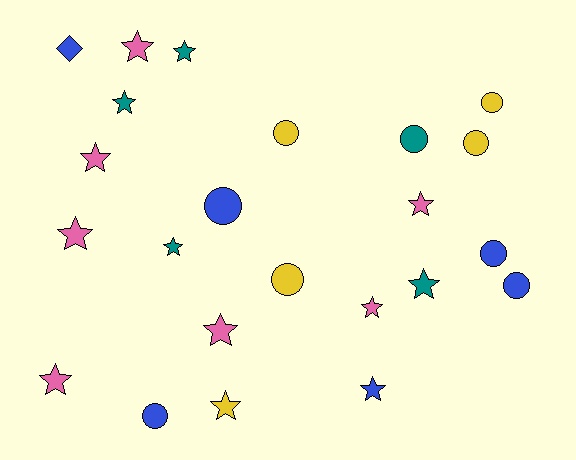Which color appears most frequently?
Pink, with 7 objects.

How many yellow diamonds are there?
There are no yellow diamonds.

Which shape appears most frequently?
Star, with 13 objects.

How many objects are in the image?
There are 23 objects.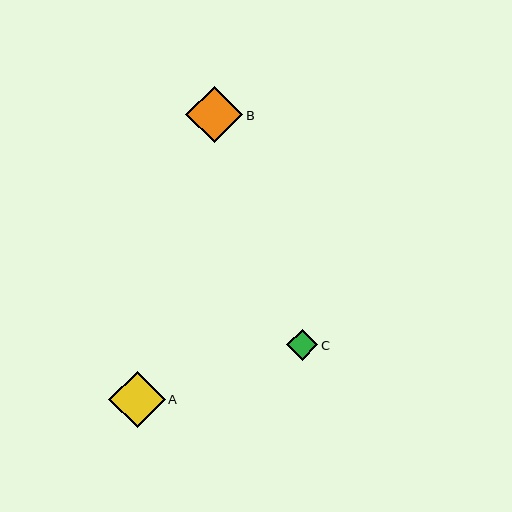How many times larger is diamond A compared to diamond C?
Diamond A is approximately 1.8 times the size of diamond C.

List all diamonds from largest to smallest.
From largest to smallest: B, A, C.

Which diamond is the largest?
Diamond B is the largest with a size of approximately 57 pixels.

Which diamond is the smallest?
Diamond C is the smallest with a size of approximately 31 pixels.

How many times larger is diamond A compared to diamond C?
Diamond A is approximately 1.8 times the size of diamond C.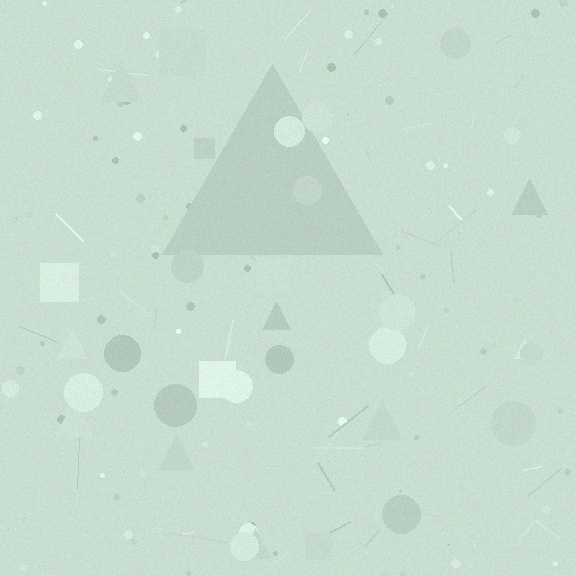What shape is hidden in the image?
A triangle is hidden in the image.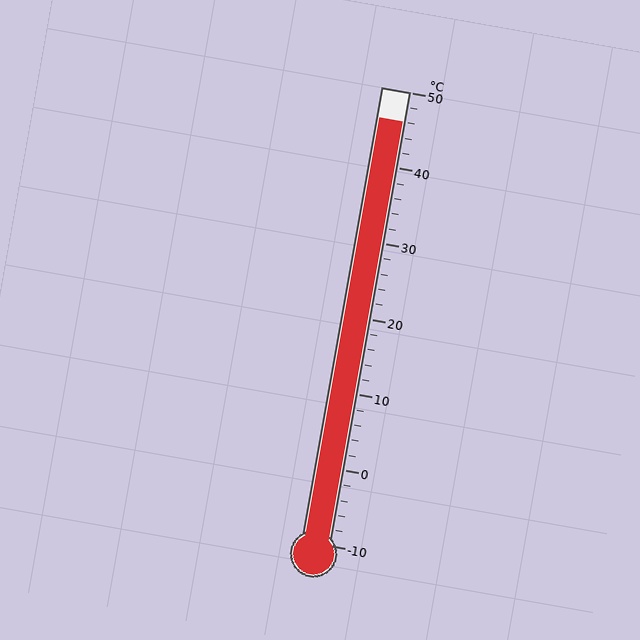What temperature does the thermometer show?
The thermometer shows approximately 46°C.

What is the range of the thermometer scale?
The thermometer scale ranges from -10°C to 50°C.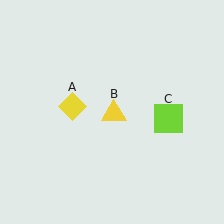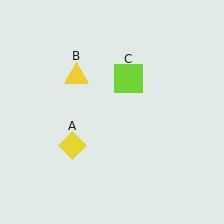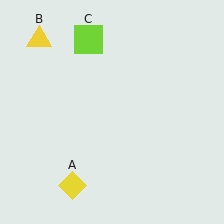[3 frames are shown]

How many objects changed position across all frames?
3 objects changed position: yellow diamond (object A), yellow triangle (object B), lime square (object C).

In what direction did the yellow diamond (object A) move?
The yellow diamond (object A) moved down.